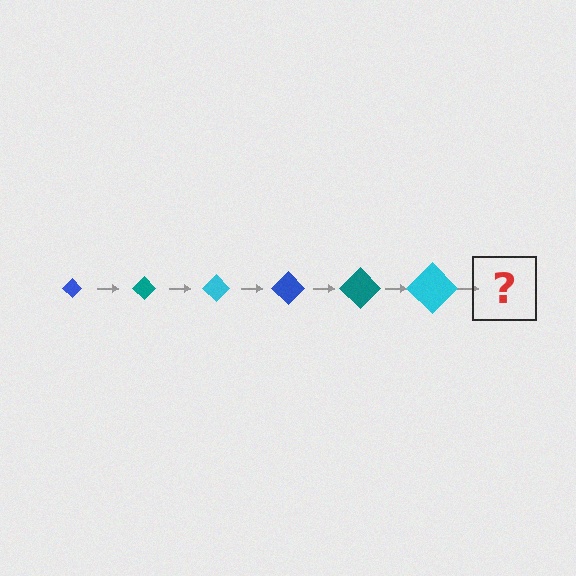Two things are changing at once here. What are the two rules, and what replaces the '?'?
The two rules are that the diamond grows larger each step and the color cycles through blue, teal, and cyan. The '?' should be a blue diamond, larger than the previous one.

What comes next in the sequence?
The next element should be a blue diamond, larger than the previous one.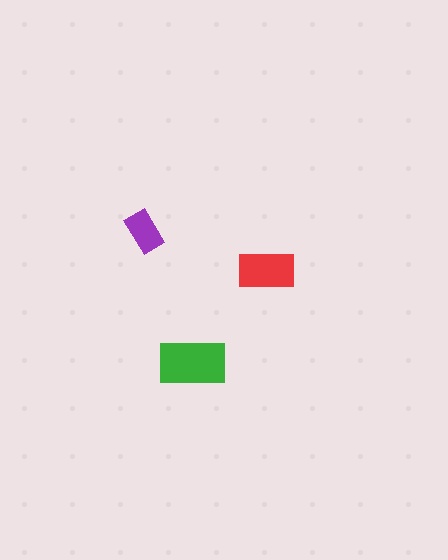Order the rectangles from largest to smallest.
the green one, the red one, the purple one.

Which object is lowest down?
The green rectangle is bottommost.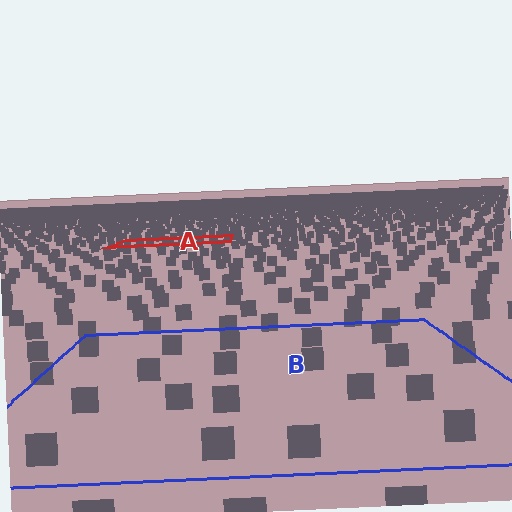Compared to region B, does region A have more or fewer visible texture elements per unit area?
Region A has more texture elements per unit area — they are packed more densely because it is farther away.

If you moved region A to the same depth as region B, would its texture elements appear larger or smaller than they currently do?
They would appear larger. At a closer depth, the same texture elements are projected at a bigger on-screen size.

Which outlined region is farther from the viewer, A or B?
Region A is farther from the viewer — the texture elements inside it appear smaller and more densely packed.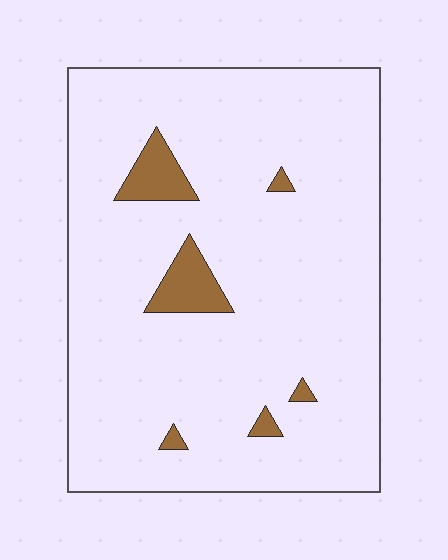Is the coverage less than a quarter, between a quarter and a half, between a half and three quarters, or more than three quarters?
Less than a quarter.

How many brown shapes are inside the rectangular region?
6.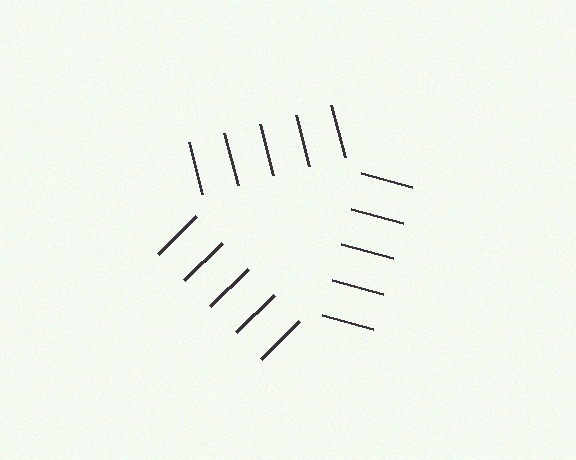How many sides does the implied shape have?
3 sides — the line-ends trace a triangle.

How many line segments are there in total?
15 — 5 along each of the 3 edges.